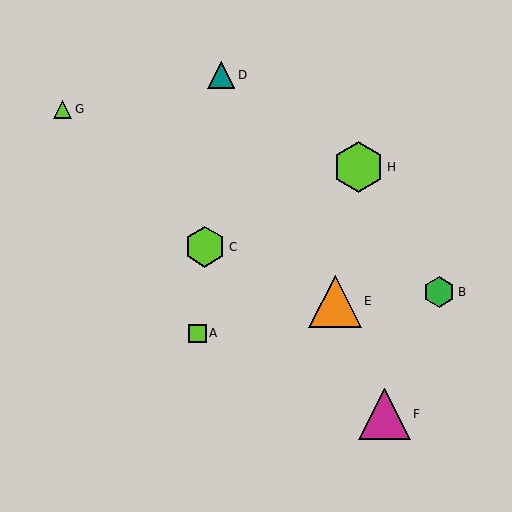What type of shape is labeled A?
Shape A is a lime square.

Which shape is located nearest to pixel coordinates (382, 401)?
The magenta triangle (labeled F) at (384, 414) is nearest to that location.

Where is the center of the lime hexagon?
The center of the lime hexagon is at (205, 247).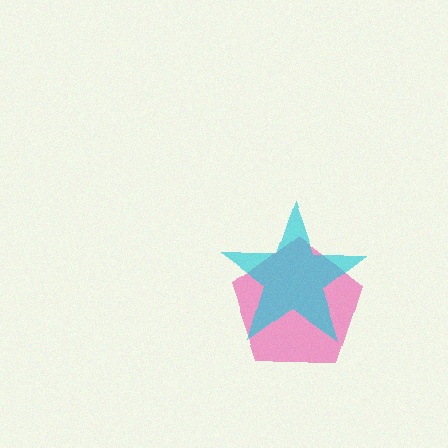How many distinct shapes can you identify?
There are 2 distinct shapes: a pink pentagon, a cyan star.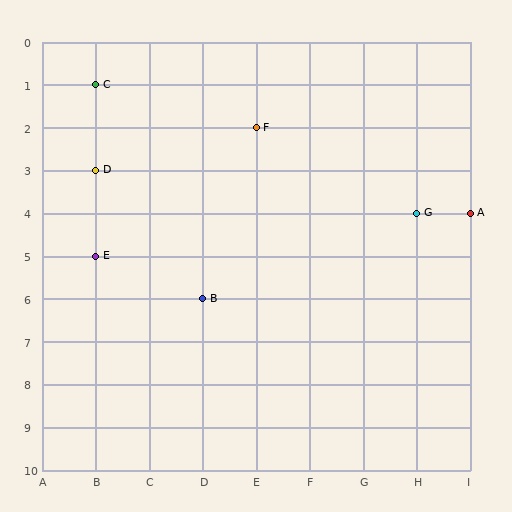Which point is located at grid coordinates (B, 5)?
Point E is at (B, 5).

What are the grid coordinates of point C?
Point C is at grid coordinates (B, 1).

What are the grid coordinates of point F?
Point F is at grid coordinates (E, 2).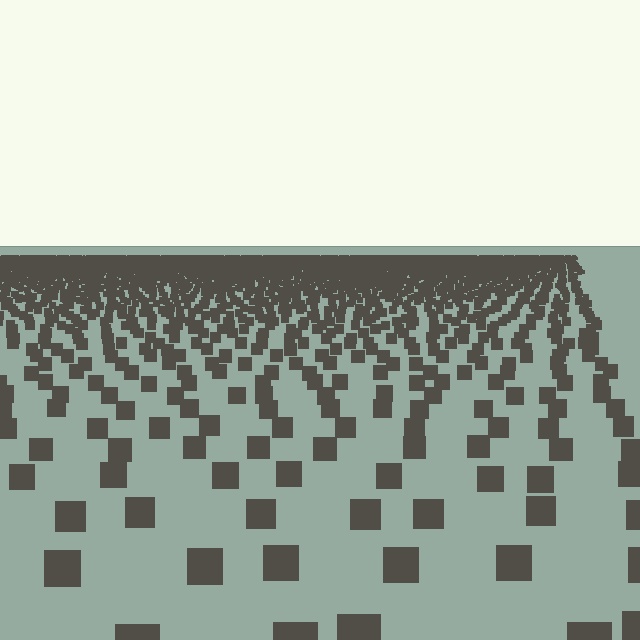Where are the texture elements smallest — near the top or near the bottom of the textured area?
Near the top.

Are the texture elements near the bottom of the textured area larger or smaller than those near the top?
Larger. Near the bottom, elements are closer to the viewer and appear at a bigger on-screen size.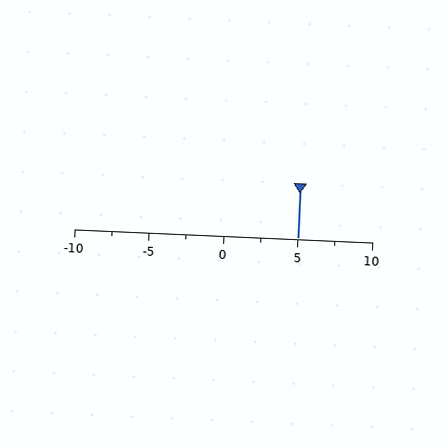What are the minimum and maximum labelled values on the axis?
The axis runs from -10 to 10.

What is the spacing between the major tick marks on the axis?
The major ticks are spaced 5 apart.